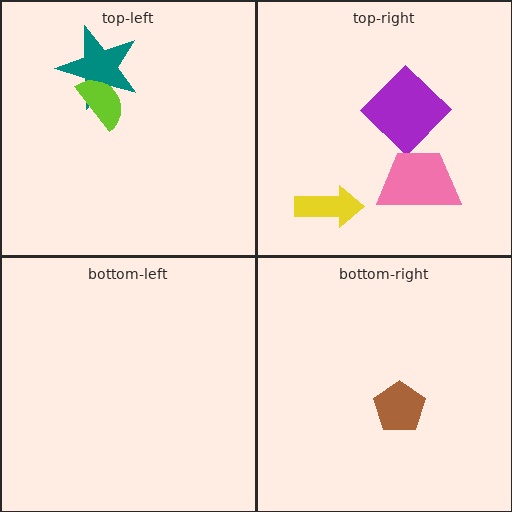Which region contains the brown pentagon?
The bottom-right region.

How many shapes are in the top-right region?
3.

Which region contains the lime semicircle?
The top-left region.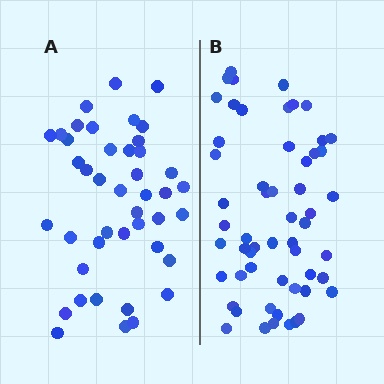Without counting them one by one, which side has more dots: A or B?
Region B (the right region) has more dots.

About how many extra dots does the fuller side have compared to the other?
Region B has approximately 15 more dots than region A.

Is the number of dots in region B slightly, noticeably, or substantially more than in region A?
Region B has noticeably more, but not dramatically so. The ratio is roughly 1.3 to 1.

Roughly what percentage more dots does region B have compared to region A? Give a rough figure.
About 30% more.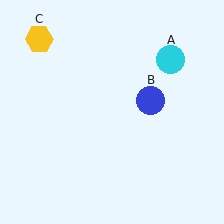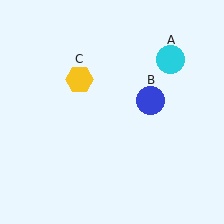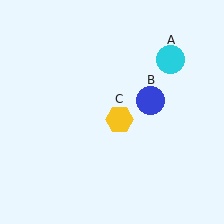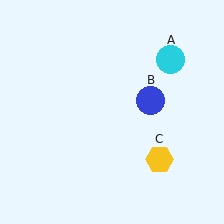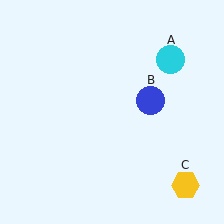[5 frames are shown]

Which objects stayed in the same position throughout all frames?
Cyan circle (object A) and blue circle (object B) remained stationary.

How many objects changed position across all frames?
1 object changed position: yellow hexagon (object C).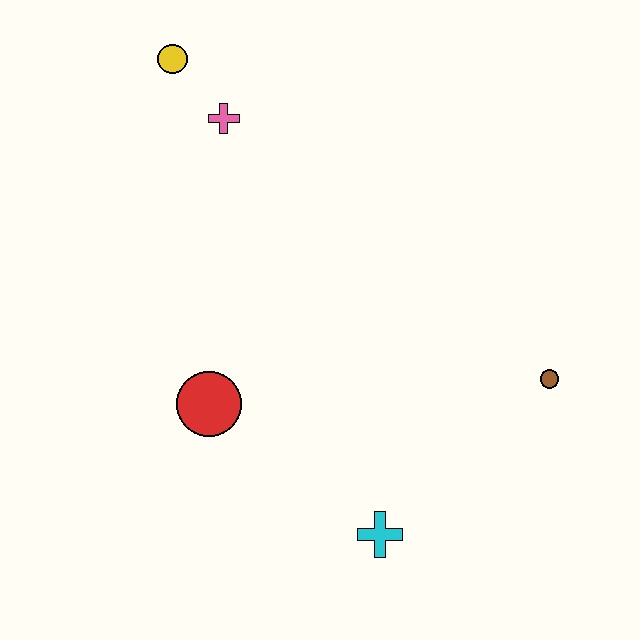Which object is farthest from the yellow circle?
The cyan cross is farthest from the yellow circle.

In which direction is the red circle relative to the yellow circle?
The red circle is below the yellow circle.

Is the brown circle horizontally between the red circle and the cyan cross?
No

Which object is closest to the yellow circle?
The pink cross is closest to the yellow circle.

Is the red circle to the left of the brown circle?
Yes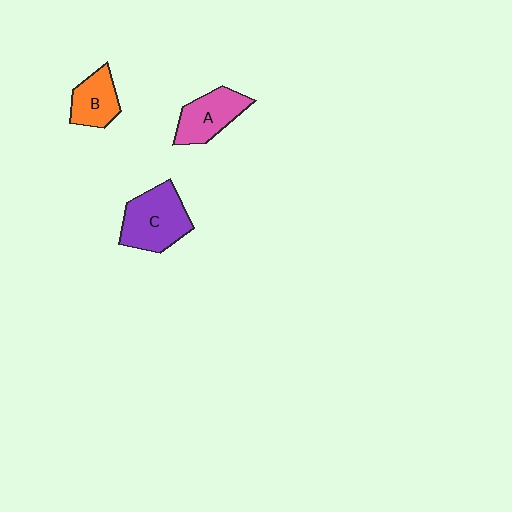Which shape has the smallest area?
Shape B (orange).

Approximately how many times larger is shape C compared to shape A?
Approximately 1.3 times.